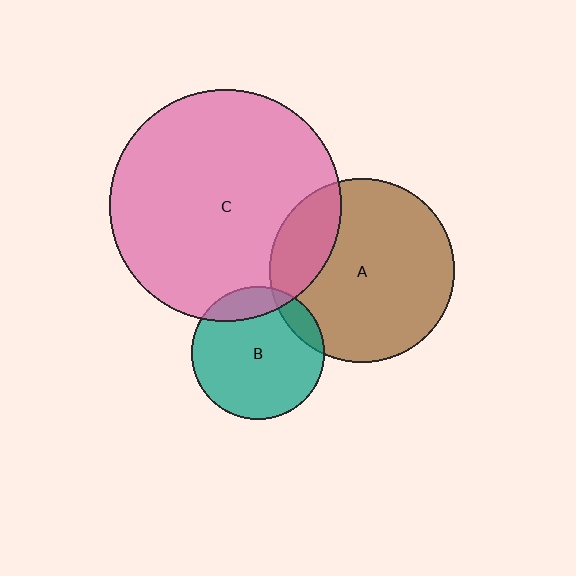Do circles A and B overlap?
Yes.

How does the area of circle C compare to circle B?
Approximately 3.0 times.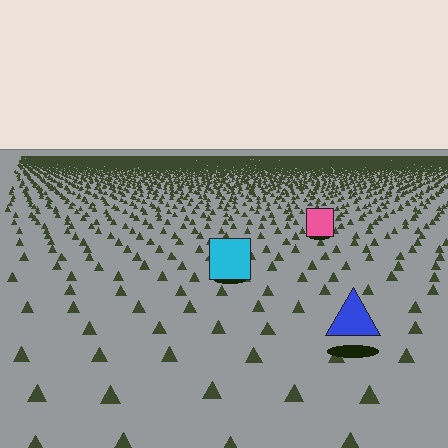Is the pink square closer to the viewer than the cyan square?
No. The cyan square is closer — you can tell from the texture gradient: the ground texture is coarser near it.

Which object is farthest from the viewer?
The pink square is farthest from the viewer. It appears smaller and the ground texture around it is denser.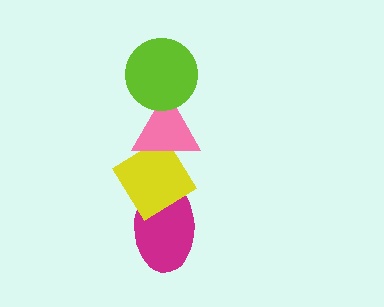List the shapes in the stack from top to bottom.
From top to bottom: the lime circle, the pink triangle, the yellow diamond, the magenta ellipse.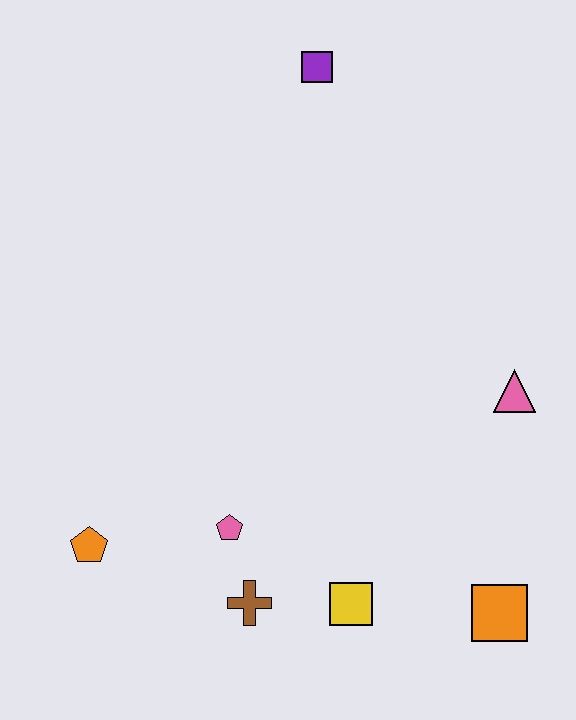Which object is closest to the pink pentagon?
The brown cross is closest to the pink pentagon.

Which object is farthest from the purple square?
The orange square is farthest from the purple square.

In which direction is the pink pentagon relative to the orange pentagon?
The pink pentagon is to the right of the orange pentagon.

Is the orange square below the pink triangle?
Yes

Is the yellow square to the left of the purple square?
No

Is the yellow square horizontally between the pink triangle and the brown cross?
Yes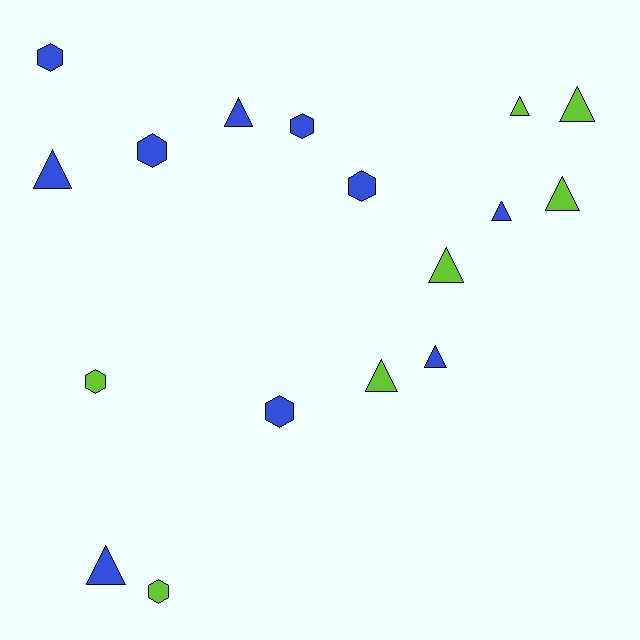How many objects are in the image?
There are 17 objects.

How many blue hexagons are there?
There are 5 blue hexagons.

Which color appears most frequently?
Blue, with 10 objects.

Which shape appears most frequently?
Triangle, with 10 objects.